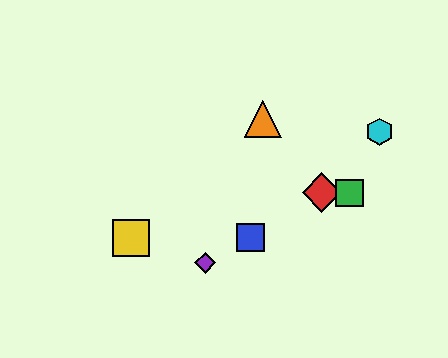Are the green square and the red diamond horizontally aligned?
Yes, both are at y≈193.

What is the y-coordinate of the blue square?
The blue square is at y≈237.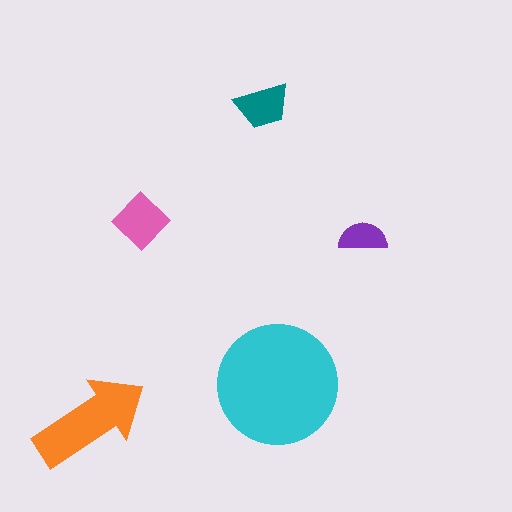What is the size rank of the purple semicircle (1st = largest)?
5th.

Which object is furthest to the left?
The orange arrow is leftmost.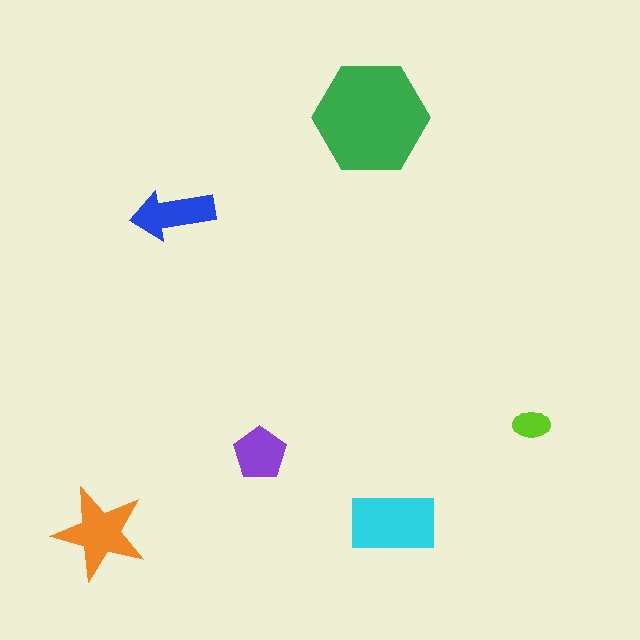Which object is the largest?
The green hexagon.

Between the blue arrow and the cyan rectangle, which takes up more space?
The cyan rectangle.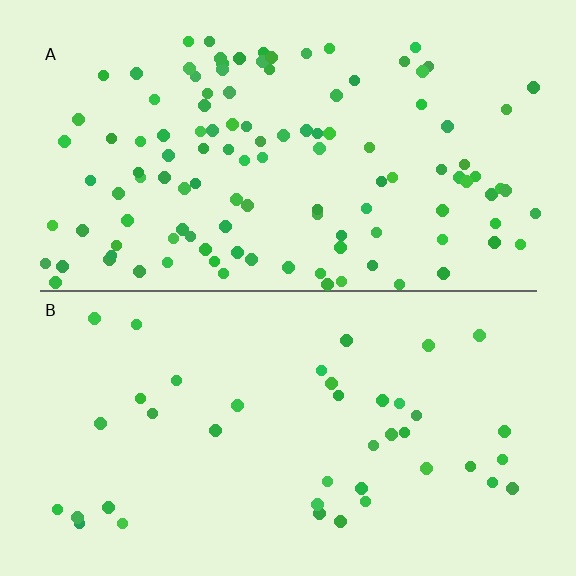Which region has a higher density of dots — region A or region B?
A (the top).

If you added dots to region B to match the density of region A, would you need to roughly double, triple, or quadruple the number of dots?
Approximately triple.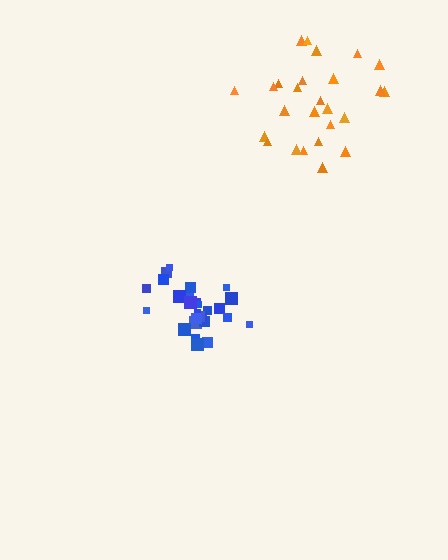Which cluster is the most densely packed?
Blue.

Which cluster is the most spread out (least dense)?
Orange.